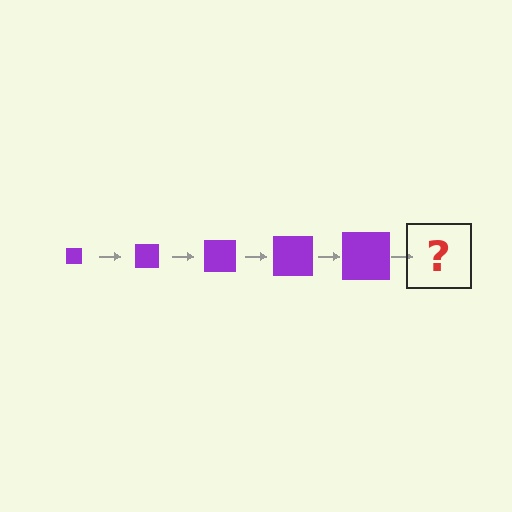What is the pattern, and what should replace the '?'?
The pattern is that the square gets progressively larger each step. The '?' should be a purple square, larger than the previous one.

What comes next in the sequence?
The next element should be a purple square, larger than the previous one.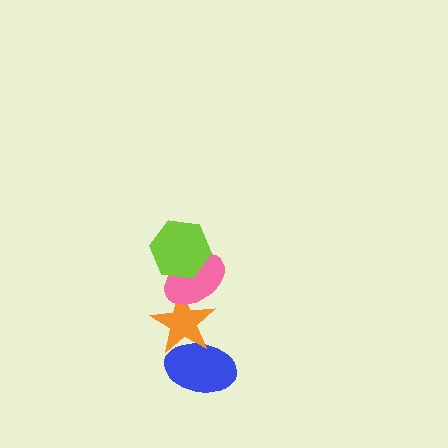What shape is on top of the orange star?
The pink ellipse is on top of the orange star.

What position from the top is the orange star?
The orange star is 3rd from the top.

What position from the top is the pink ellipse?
The pink ellipse is 2nd from the top.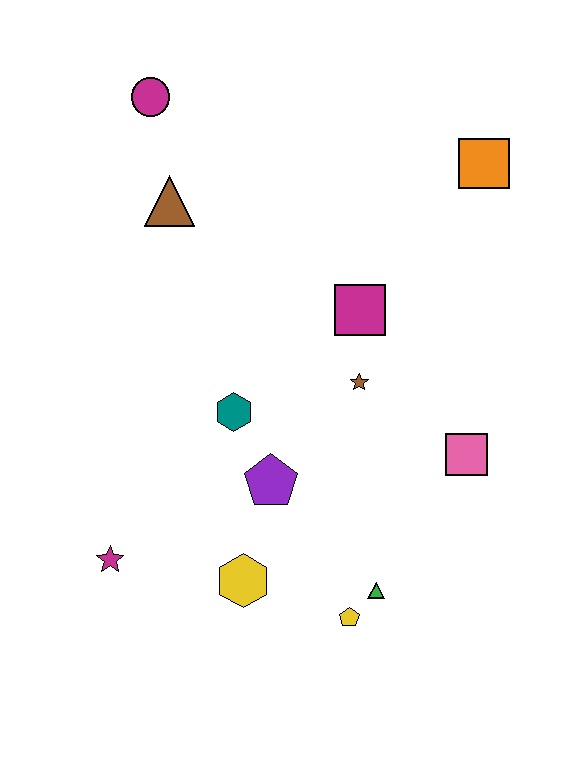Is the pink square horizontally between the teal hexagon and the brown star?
No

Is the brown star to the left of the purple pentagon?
No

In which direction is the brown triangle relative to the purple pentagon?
The brown triangle is above the purple pentagon.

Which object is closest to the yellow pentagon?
The green triangle is closest to the yellow pentagon.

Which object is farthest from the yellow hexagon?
The magenta circle is farthest from the yellow hexagon.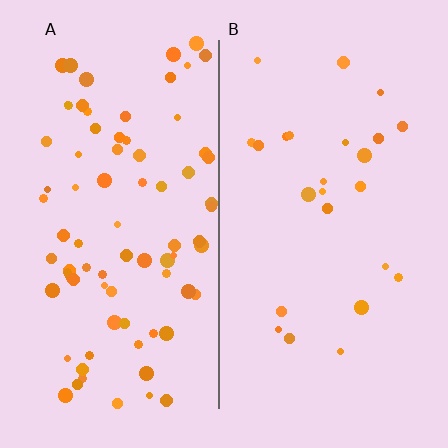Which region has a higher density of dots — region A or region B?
A (the left).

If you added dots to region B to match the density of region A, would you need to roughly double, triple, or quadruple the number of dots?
Approximately triple.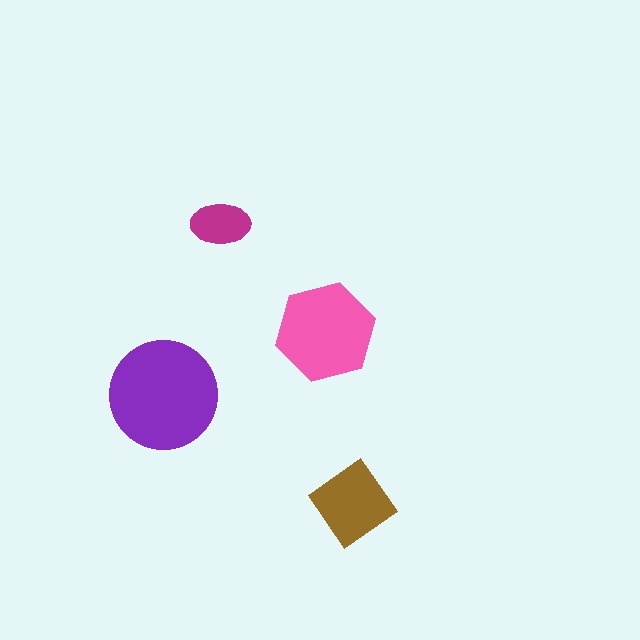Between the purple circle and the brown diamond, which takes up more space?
The purple circle.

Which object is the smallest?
The magenta ellipse.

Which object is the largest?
The purple circle.